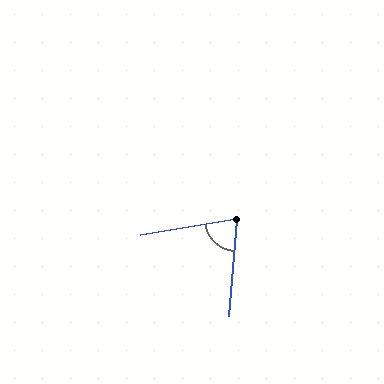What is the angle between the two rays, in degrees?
Approximately 76 degrees.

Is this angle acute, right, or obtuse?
It is acute.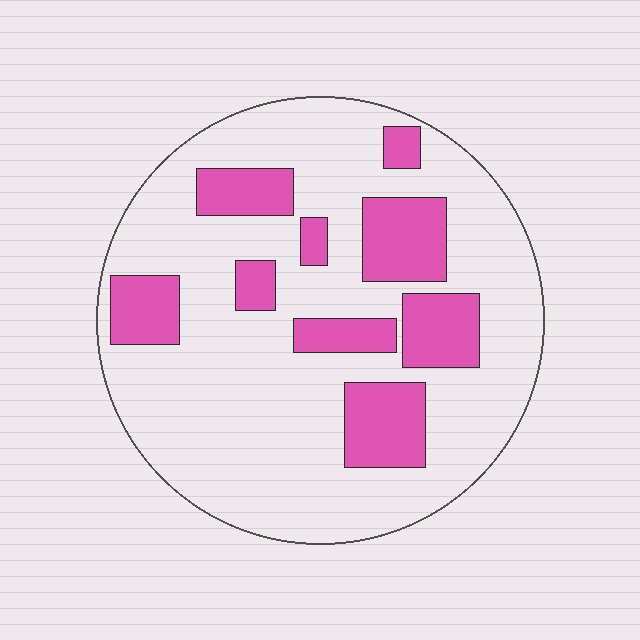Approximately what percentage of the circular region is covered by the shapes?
Approximately 25%.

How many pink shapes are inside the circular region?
9.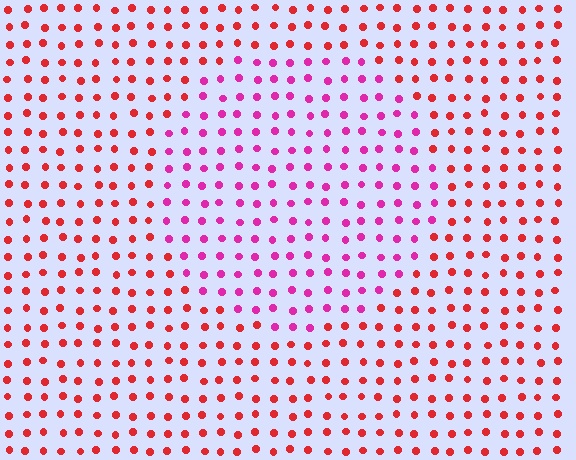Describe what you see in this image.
The image is filled with small red elements in a uniform arrangement. A circle-shaped region is visible where the elements are tinted to a slightly different hue, forming a subtle color boundary.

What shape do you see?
I see a circle.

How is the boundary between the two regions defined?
The boundary is defined purely by a slight shift in hue (about 40 degrees). Spacing, size, and orientation are identical on both sides.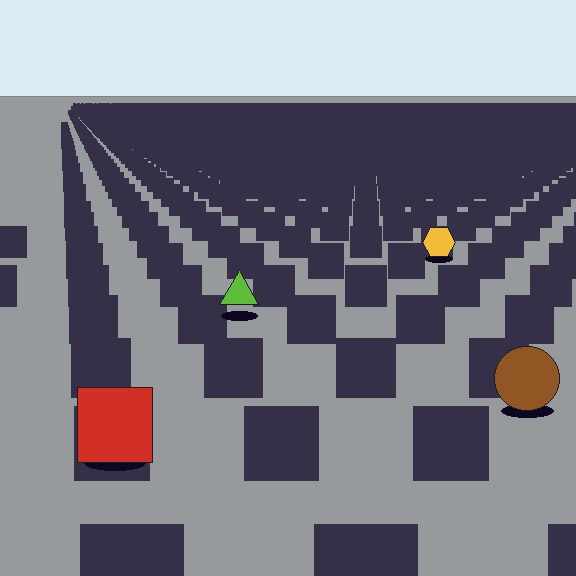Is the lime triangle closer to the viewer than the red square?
No. The red square is closer — you can tell from the texture gradient: the ground texture is coarser near it.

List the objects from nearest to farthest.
From nearest to farthest: the red square, the brown circle, the lime triangle, the yellow hexagon.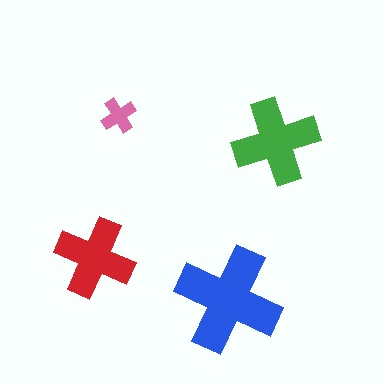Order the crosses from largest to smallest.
the blue one, the green one, the red one, the pink one.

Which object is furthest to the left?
The red cross is leftmost.